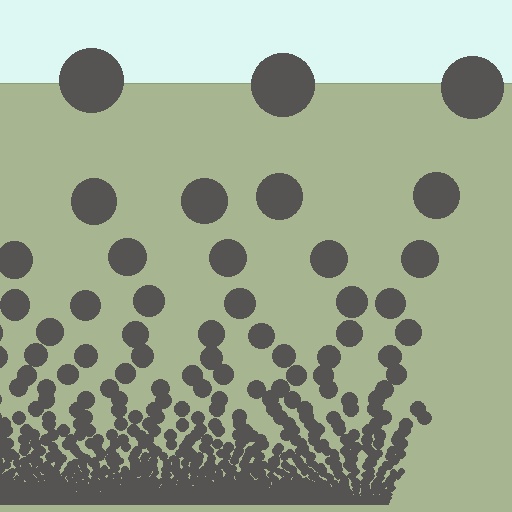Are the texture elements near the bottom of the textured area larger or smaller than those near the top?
Smaller. The gradient is inverted — elements near the bottom are smaller and denser.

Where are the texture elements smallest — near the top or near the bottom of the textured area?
Near the bottom.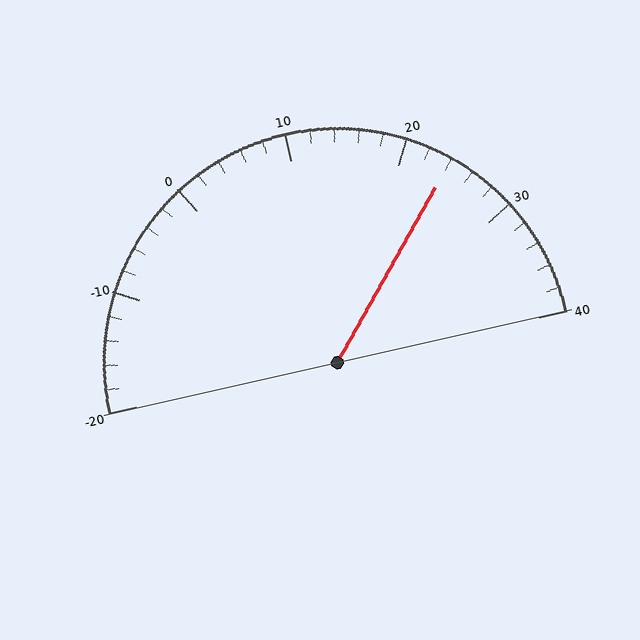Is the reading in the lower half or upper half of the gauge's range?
The reading is in the upper half of the range (-20 to 40).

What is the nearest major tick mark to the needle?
The nearest major tick mark is 20.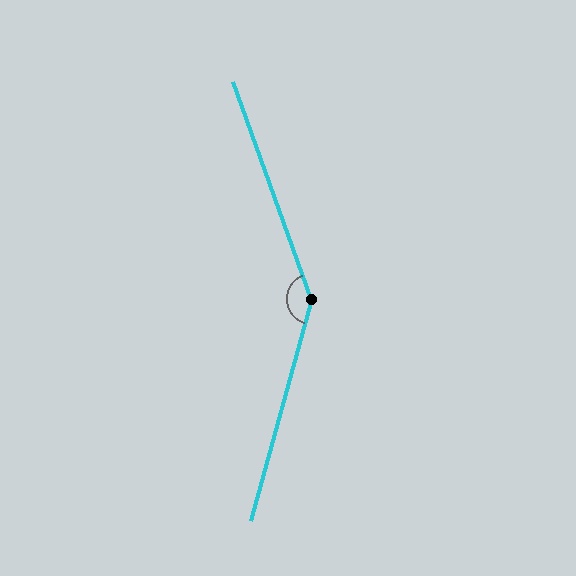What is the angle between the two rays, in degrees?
Approximately 145 degrees.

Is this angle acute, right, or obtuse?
It is obtuse.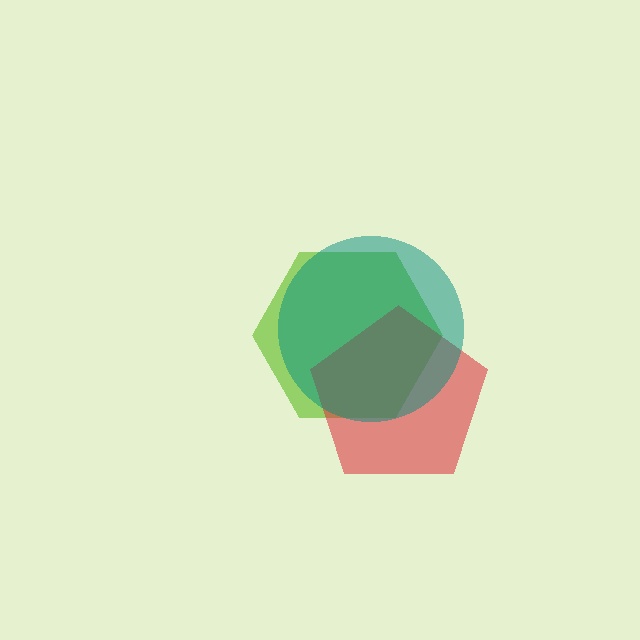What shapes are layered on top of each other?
The layered shapes are: a lime hexagon, a red pentagon, a teal circle.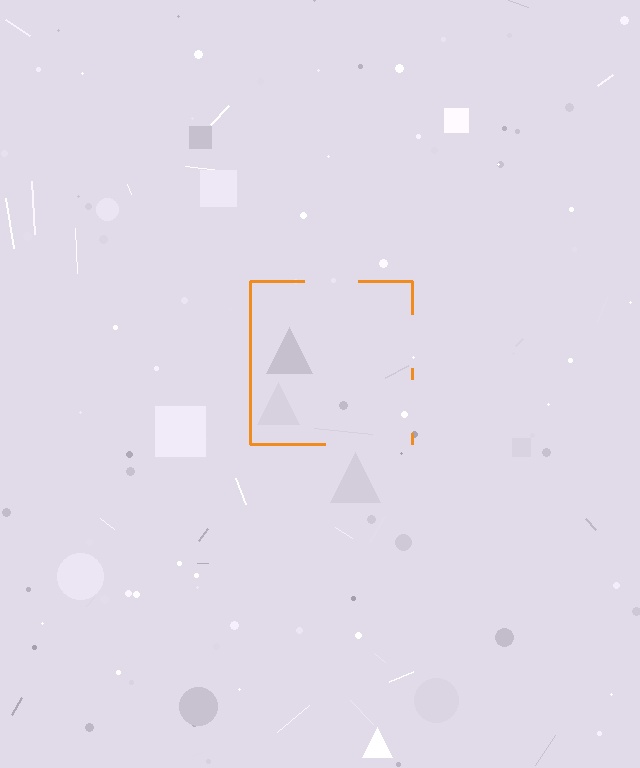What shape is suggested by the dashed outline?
The dashed outline suggests a square.